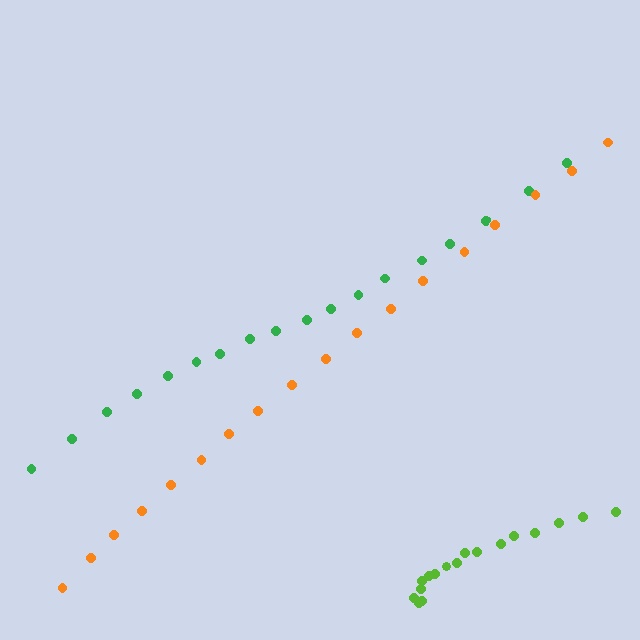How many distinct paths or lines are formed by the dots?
There are 3 distinct paths.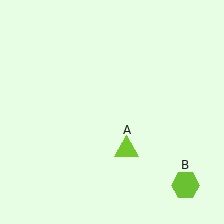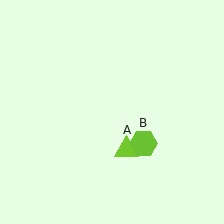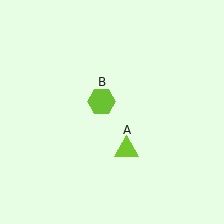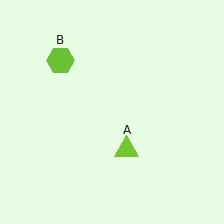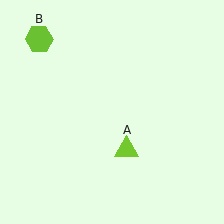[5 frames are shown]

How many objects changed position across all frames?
1 object changed position: lime hexagon (object B).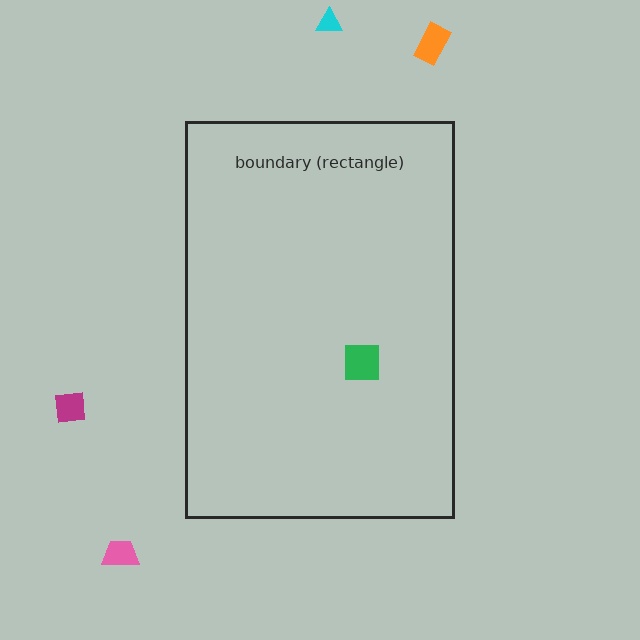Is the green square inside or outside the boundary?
Inside.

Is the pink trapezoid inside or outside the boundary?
Outside.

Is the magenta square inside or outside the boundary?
Outside.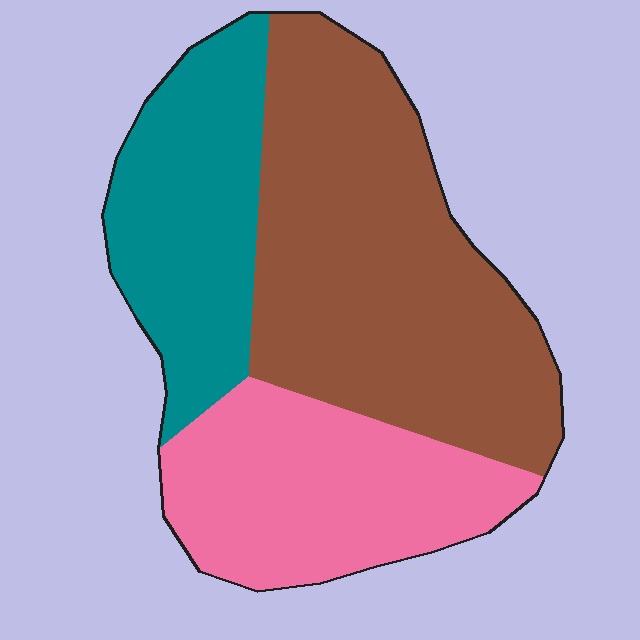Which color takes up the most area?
Brown, at roughly 45%.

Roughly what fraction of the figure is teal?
Teal takes up less than a quarter of the figure.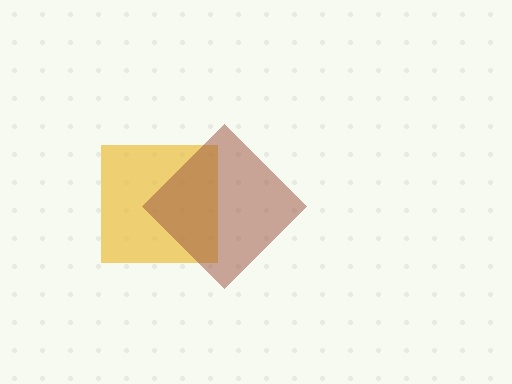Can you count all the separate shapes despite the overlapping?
Yes, there are 2 separate shapes.